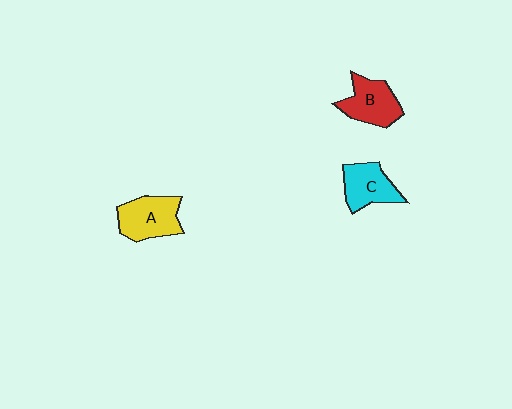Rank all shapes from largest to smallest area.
From largest to smallest: A (yellow), B (red), C (cyan).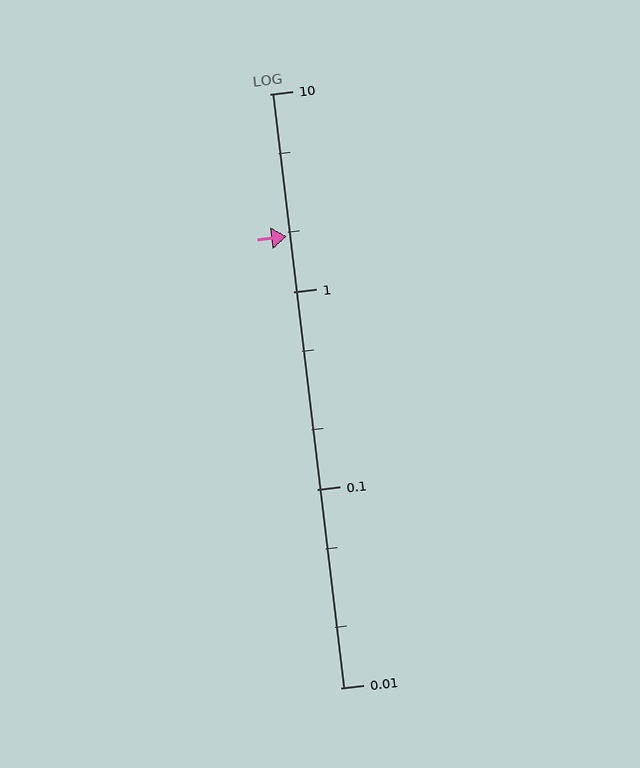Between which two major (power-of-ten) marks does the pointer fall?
The pointer is between 1 and 10.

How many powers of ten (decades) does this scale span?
The scale spans 3 decades, from 0.01 to 10.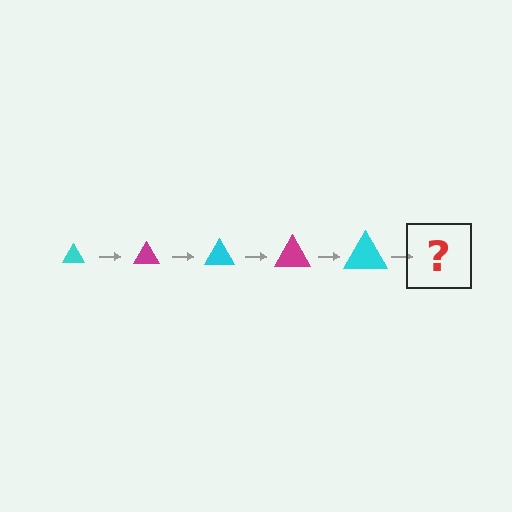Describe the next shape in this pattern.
It should be a magenta triangle, larger than the previous one.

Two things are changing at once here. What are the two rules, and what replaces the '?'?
The two rules are that the triangle grows larger each step and the color cycles through cyan and magenta. The '?' should be a magenta triangle, larger than the previous one.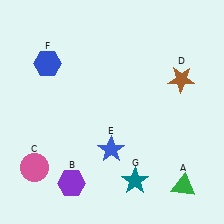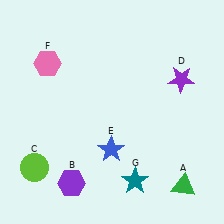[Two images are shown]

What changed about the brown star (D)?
In Image 1, D is brown. In Image 2, it changed to purple.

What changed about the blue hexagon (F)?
In Image 1, F is blue. In Image 2, it changed to pink.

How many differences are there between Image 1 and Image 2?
There are 3 differences between the two images.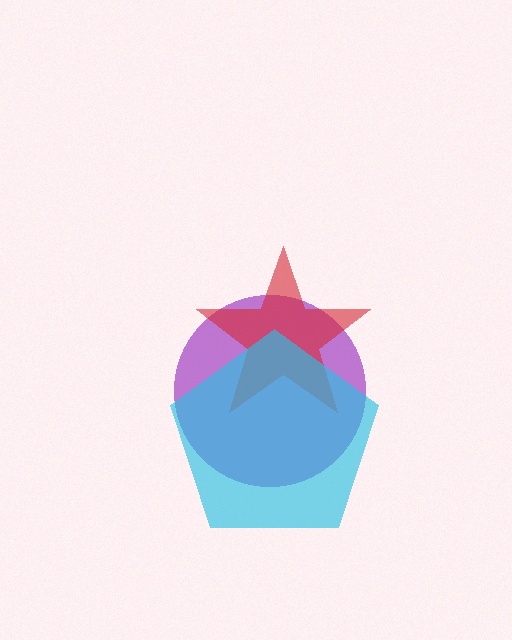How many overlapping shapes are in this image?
There are 3 overlapping shapes in the image.